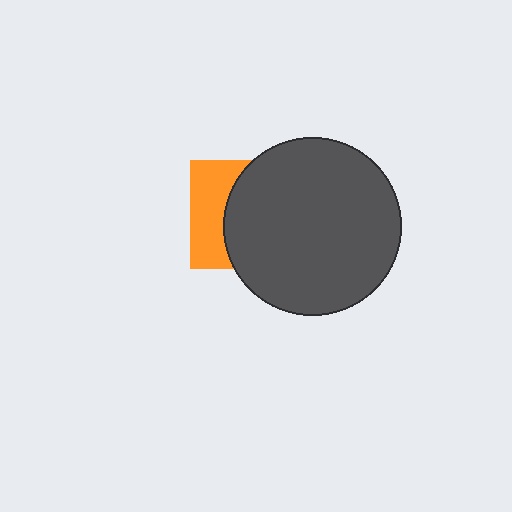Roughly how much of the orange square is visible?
A small part of it is visible (roughly 37%).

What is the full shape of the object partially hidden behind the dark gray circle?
The partially hidden object is an orange square.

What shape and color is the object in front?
The object in front is a dark gray circle.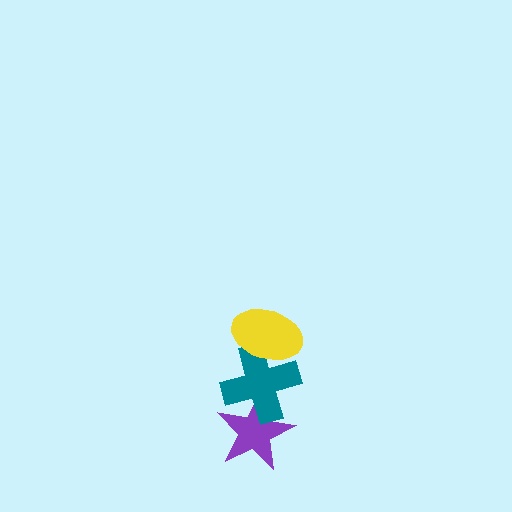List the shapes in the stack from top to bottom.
From top to bottom: the yellow ellipse, the teal cross, the purple star.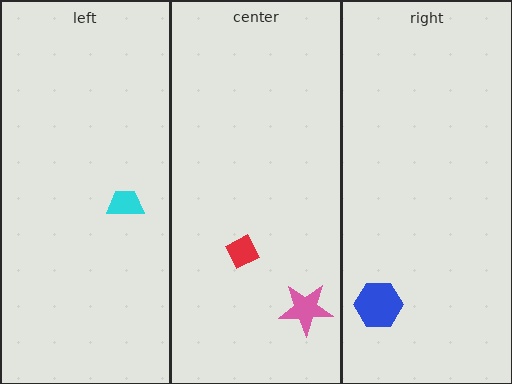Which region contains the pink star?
The center region.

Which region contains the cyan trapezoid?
The left region.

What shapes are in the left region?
The cyan trapezoid.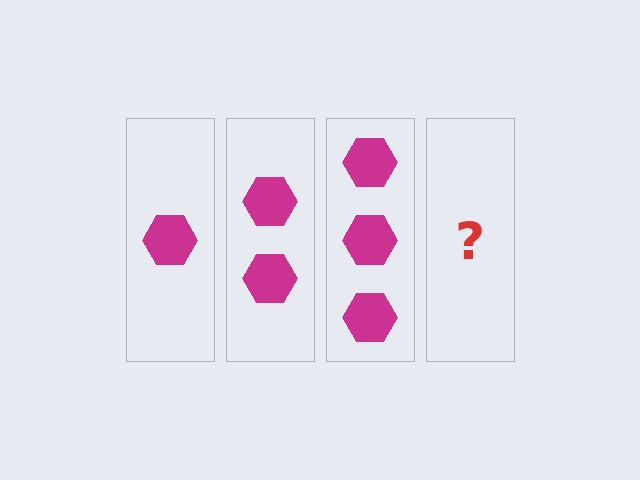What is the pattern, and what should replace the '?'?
The pattern is that each step adds one more hexagon. The '?' should be 4 hexagons.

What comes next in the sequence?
The next element should be 4 hexagons.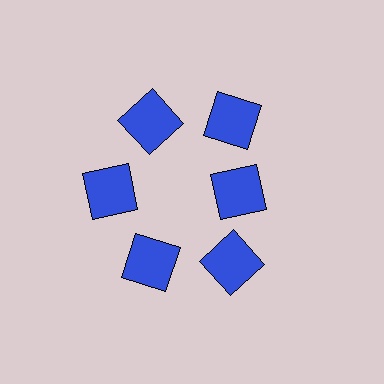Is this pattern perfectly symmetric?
No. The 6 blue squares are arranged in a ring, but one element near the 3 o'clock position is pulled inward toward the center, breaking the 6-fold rotational symmetry.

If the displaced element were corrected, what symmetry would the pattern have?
It would have 6-fold rotational symmetry — the pattern would map onto itself every 60 degrees.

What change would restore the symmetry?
The symmetry would be restored by moving it outward, back onto the ring so that all 6 squares sit at equal angles and equal distance from the center.